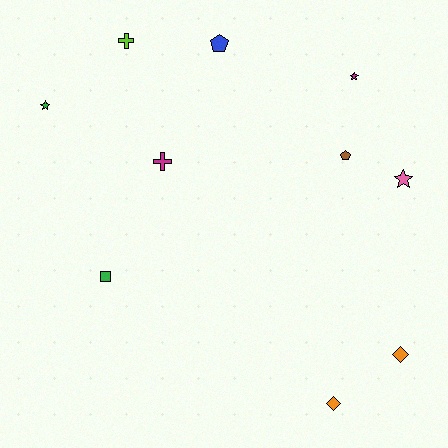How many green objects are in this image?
There are 2 green objects.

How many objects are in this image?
There are 10 objects.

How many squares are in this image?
There is 1 square.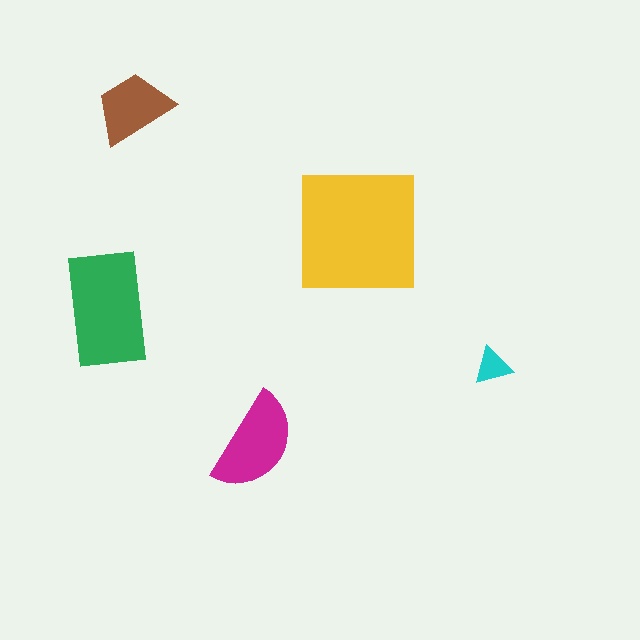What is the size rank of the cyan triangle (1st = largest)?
5th.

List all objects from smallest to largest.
The cyan triangle, the brown trapezoid, the magenta semicircle, the green rectangle, the yellow square.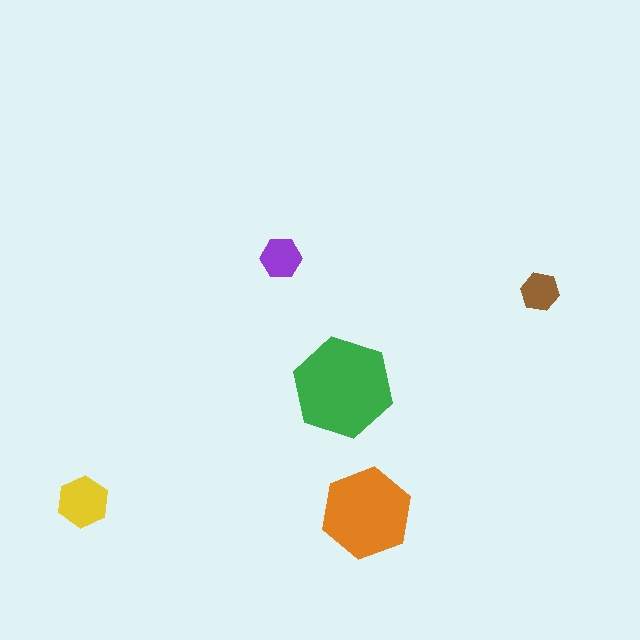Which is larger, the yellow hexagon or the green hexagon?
The green one.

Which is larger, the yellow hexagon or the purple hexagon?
The yellow one.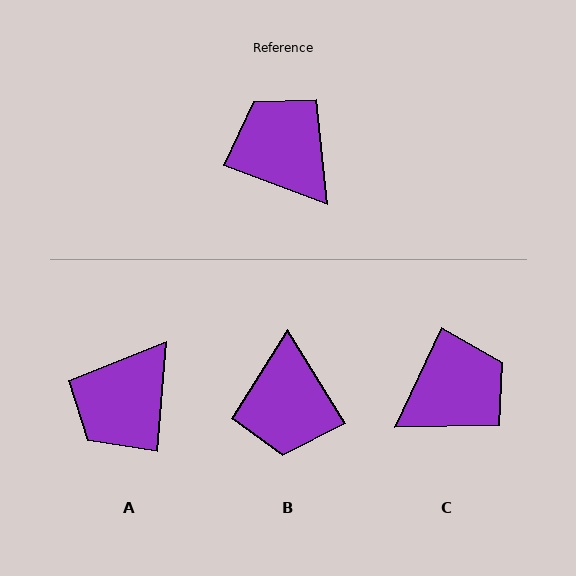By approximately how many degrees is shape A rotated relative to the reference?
Approximately 106 degrees counter-clockwise.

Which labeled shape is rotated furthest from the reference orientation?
B, about 143 degrees away.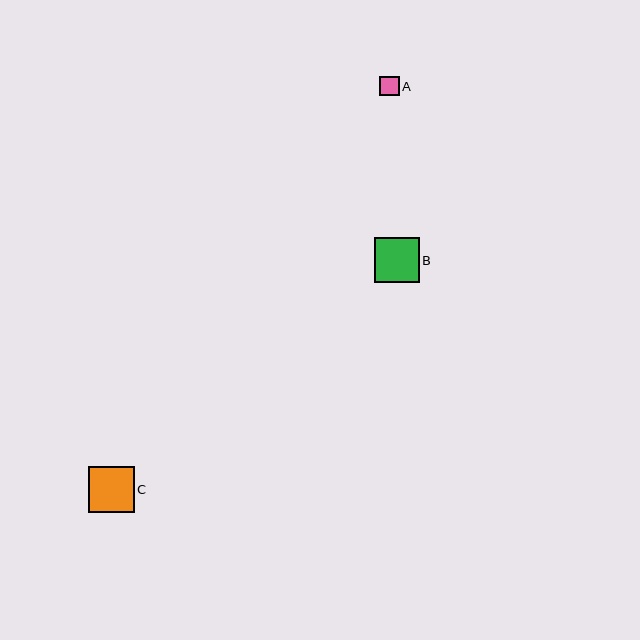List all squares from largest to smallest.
From largest to smallest: C, B, A.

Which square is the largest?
Square C is the largest with a size of approximately 46 pixels.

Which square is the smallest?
Square A is the smallest with a size of approximately 19 pixels.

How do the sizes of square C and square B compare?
Square C and square B are approximately the same size.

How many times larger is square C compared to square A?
Square C is approximately 2.4 times the size of square A.